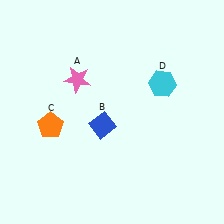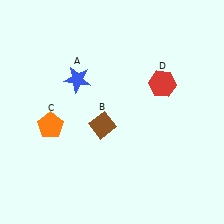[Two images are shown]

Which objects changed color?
A changed from pink to blue. B changed from blue to brown. D changed from cyan to red.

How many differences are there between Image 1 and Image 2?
There are 3 differences between the two images.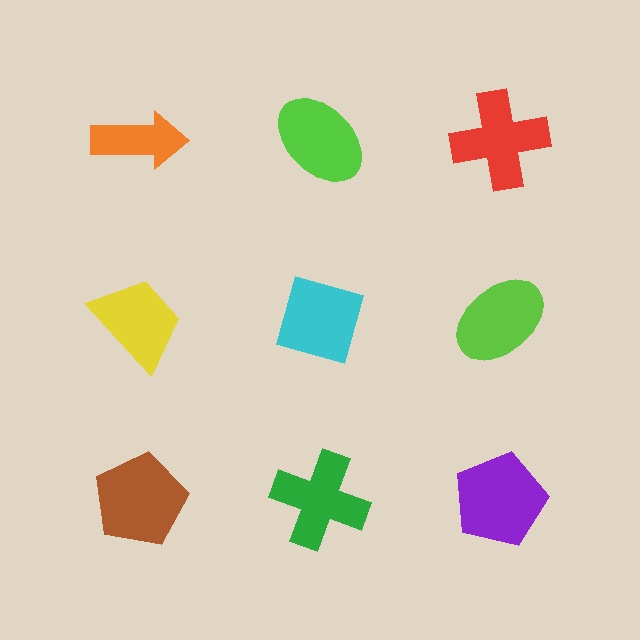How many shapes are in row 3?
3 shapes.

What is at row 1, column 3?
A red cross.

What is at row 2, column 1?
A yellow trapezoid.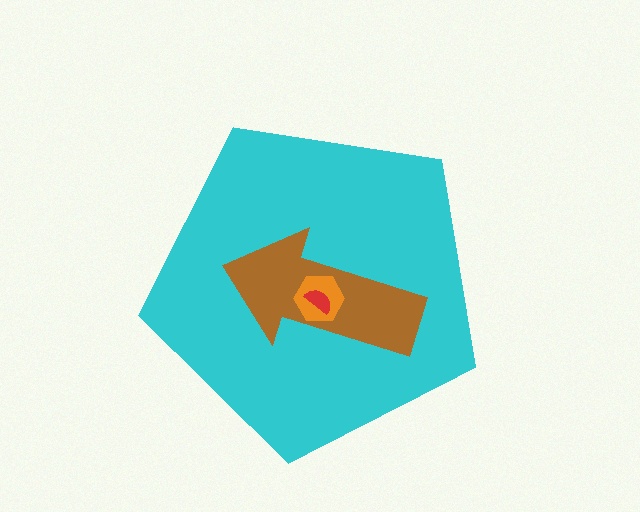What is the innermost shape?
The red semicircle.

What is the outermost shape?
The cyan pentagon.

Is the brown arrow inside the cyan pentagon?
Yes.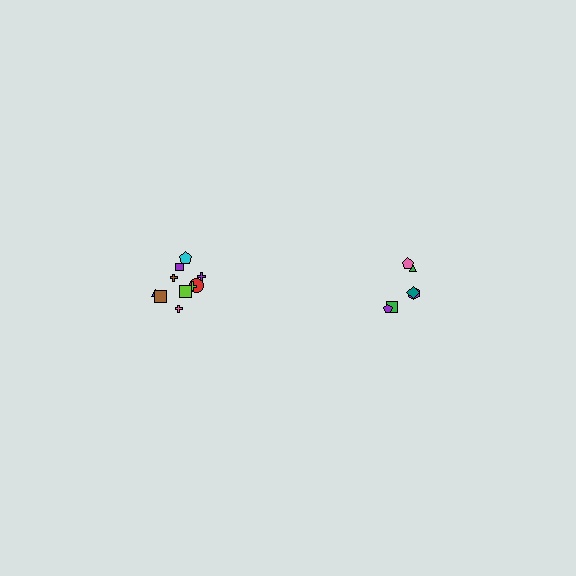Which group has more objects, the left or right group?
The left group.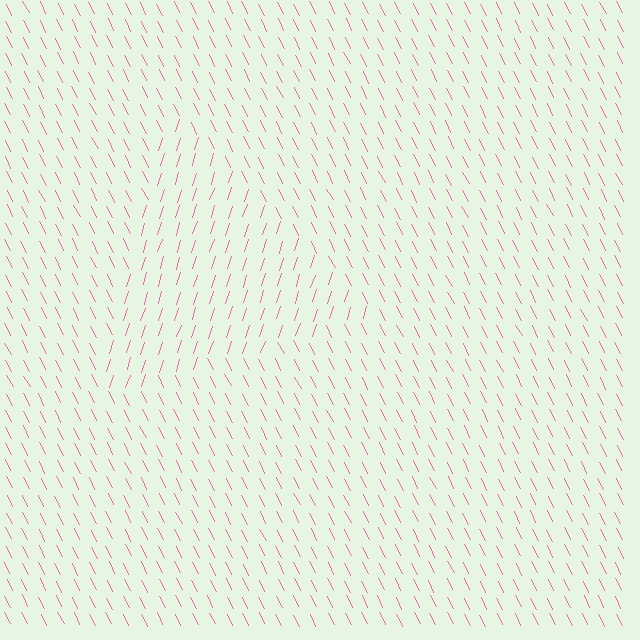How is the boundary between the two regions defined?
The boundary is defined purely by a change in line orientation (approximately 45 degrees difference). All lines are the same color and thickness.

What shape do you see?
I see a triangle.